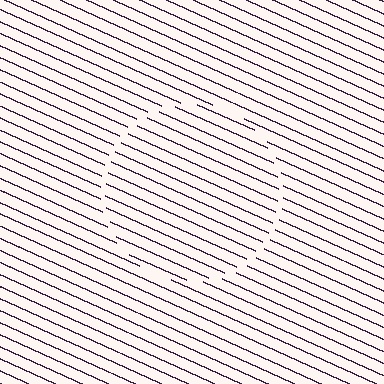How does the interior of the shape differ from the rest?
The interior of the shape contains the same grating, shifted by half a period — the contour is defined by the phase discontinuity where line-ends from the inner and outer gratings abut.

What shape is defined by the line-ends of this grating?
An illusory circle. The interior of the shape contains the same grating, shifted by half a period — the contour is defined by the phase discontinuity where line-ends from the inner and outer gratings abut.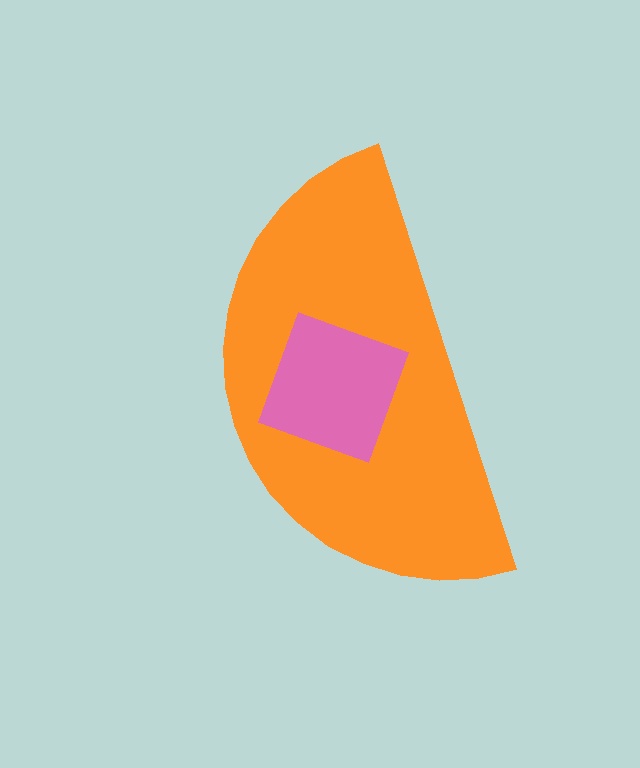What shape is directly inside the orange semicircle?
The pink square.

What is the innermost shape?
The pink square.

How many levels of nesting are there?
2.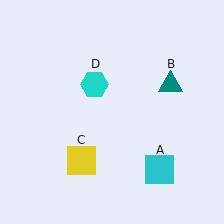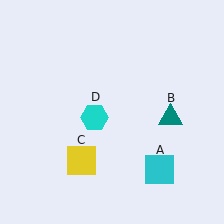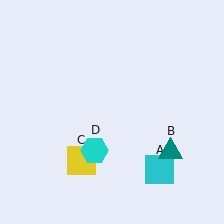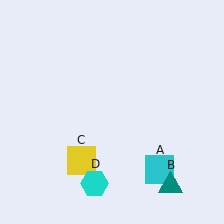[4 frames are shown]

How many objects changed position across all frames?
2 objects changed position: teal triangle (object B), cyan hexagon (object D).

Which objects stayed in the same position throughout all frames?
Cyan square (object A) and yellow square (object C) remained stationary.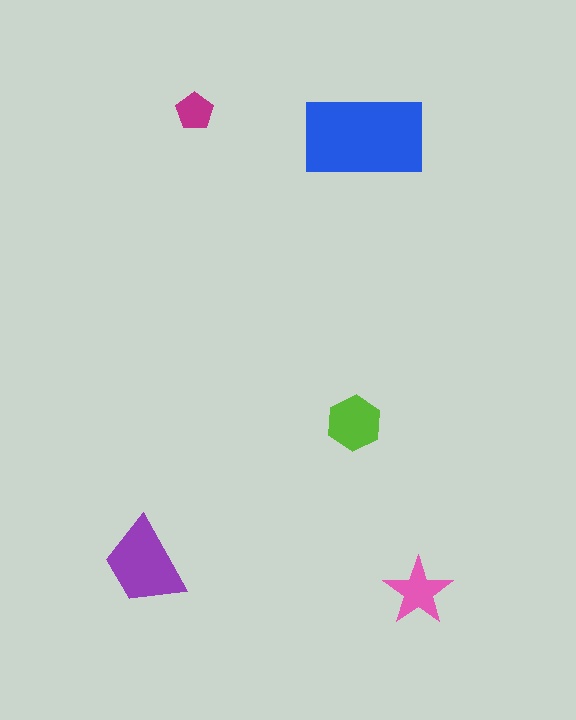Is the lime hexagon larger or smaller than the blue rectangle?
Smaller.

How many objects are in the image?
There are 5 objects in the image.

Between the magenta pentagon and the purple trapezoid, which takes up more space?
The purple trapezoid.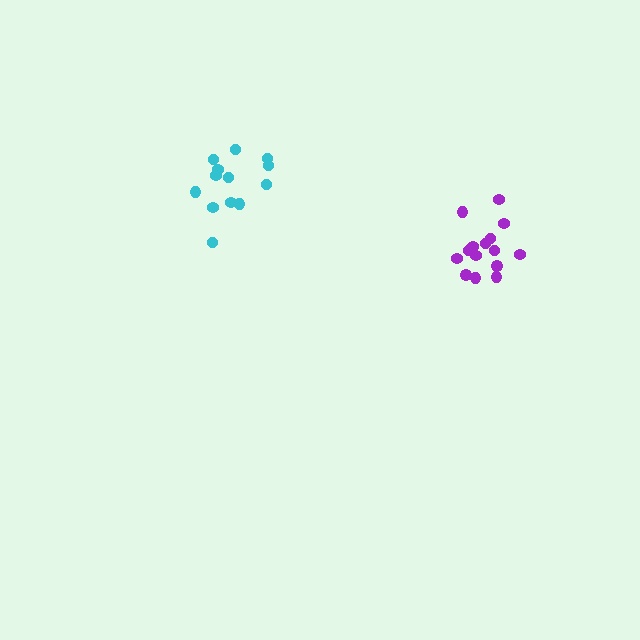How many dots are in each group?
Group 1: 13 dots, Group 2: 15 dots (28 total).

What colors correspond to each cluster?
The clusters are colored: cyan, purple.